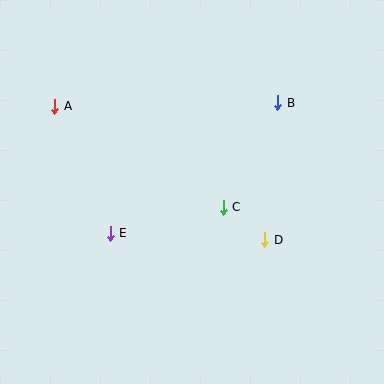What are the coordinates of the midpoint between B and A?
The midpoint between B and A is at (166, 105).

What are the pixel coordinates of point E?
Point E is at (110, 233).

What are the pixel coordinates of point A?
Point A is at (55, 106).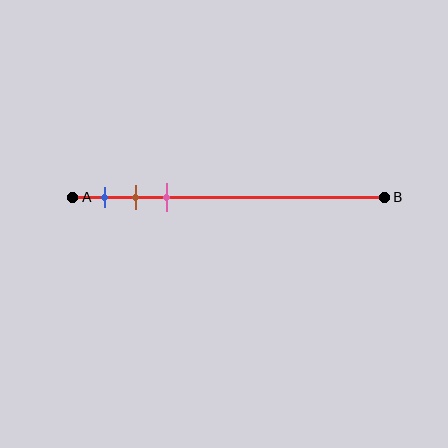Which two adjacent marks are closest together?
The brown and pink marks are the closest adjacent pair.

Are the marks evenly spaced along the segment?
Yes, the marks are approximately evenly spaced.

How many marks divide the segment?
There are 3 marks dividing the segment.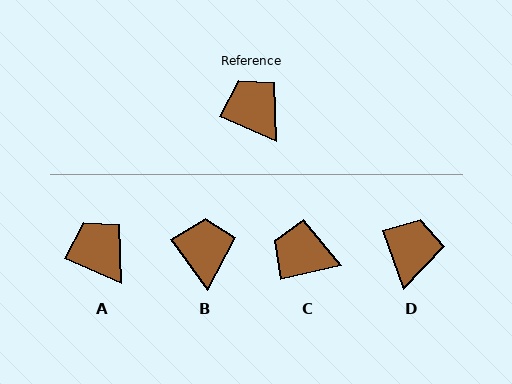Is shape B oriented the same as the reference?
No, it is off by about 30 degrees.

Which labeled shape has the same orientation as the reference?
A.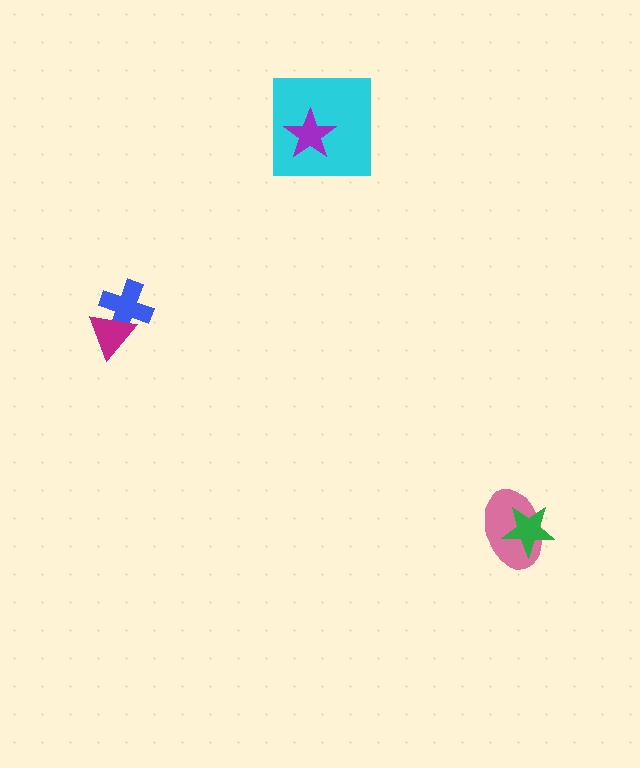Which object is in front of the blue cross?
The magenta triangle is in front of the blue cross.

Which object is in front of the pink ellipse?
The green star is in front of the pink ellipse.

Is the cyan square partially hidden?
Yes, it is partially covered by another shape.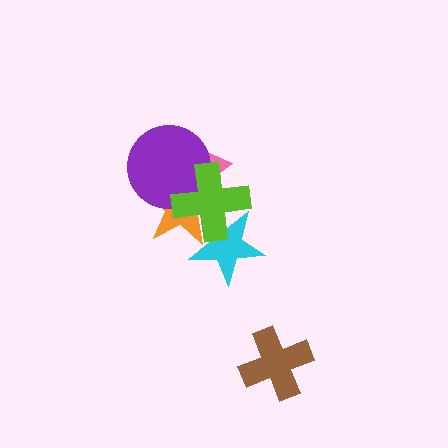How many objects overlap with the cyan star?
2 objects overlap with the cyan star.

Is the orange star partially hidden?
Yes, it is partially covered by another shape.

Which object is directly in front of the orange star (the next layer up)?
The purple circle is directly in front of the orange star.